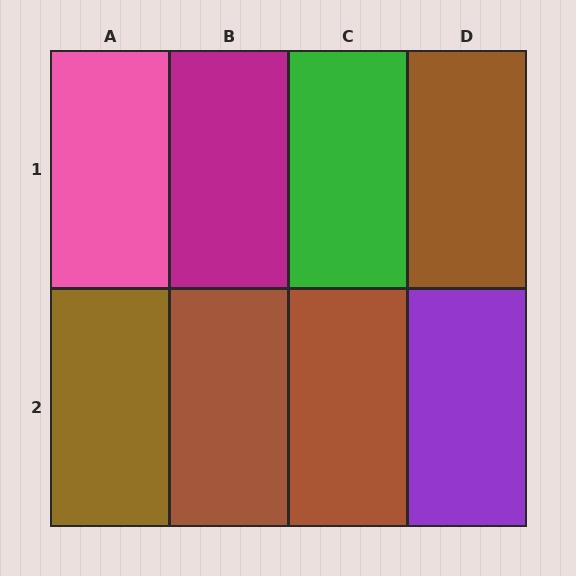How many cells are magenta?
1 cell is magenta.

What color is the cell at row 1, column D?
Brown.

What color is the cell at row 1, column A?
Pink.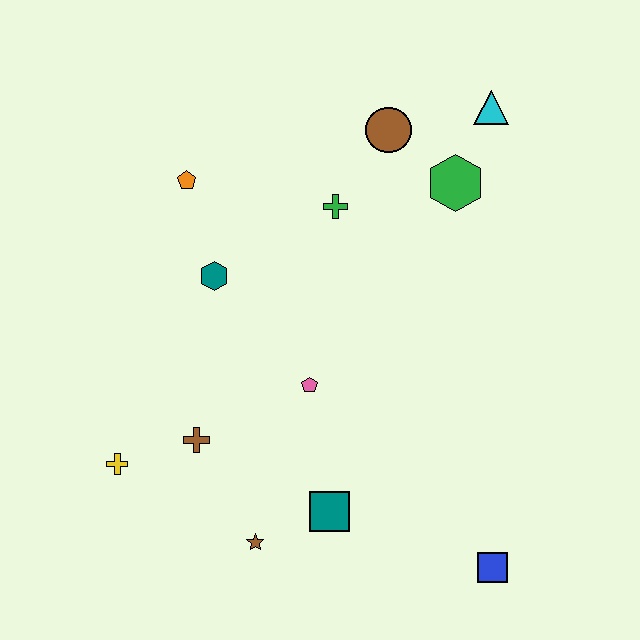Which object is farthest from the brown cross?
The cyan triangle is farthest from the brown cross.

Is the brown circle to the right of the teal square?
Yes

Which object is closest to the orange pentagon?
The teal hexagon is closest to the orange pentagon.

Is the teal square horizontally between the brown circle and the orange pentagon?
Yes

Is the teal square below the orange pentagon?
Yes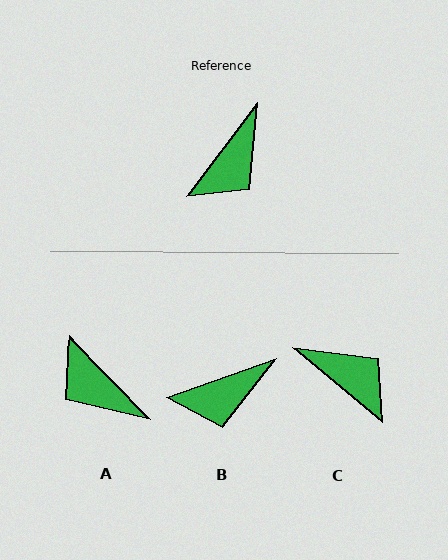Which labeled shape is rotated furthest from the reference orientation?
A, about 98 degrees away.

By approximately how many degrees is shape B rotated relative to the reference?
Approximately 33 degrees clockwise.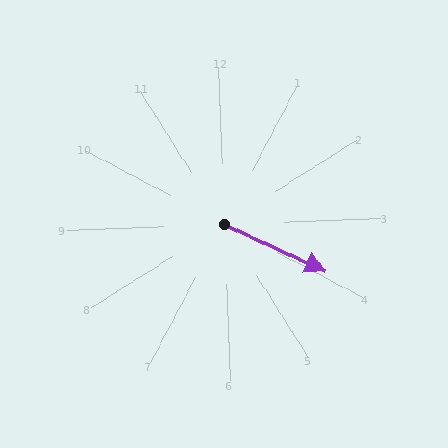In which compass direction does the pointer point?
Southeast.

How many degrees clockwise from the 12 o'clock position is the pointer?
Approximately 117 degrees.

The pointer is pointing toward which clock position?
Roughly 4 o'clock.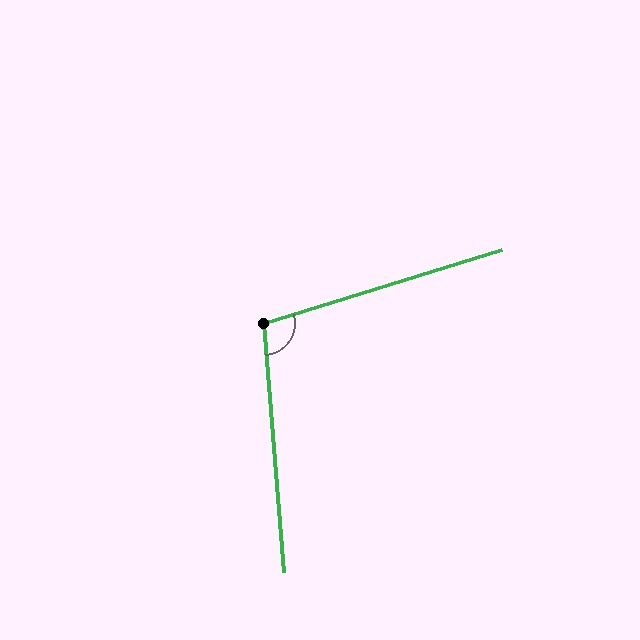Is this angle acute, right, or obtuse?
It is obtuse.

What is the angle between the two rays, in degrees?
Approximately 103 degrees.